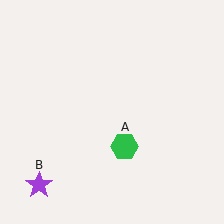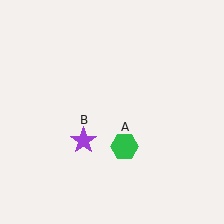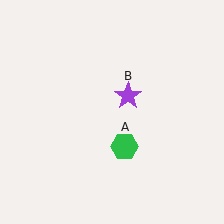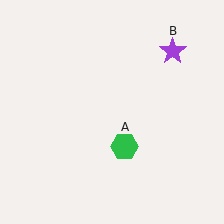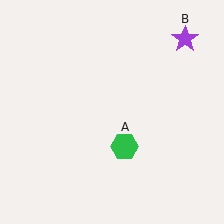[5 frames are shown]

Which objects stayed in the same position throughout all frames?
Green hexagon (object A) remained stationary.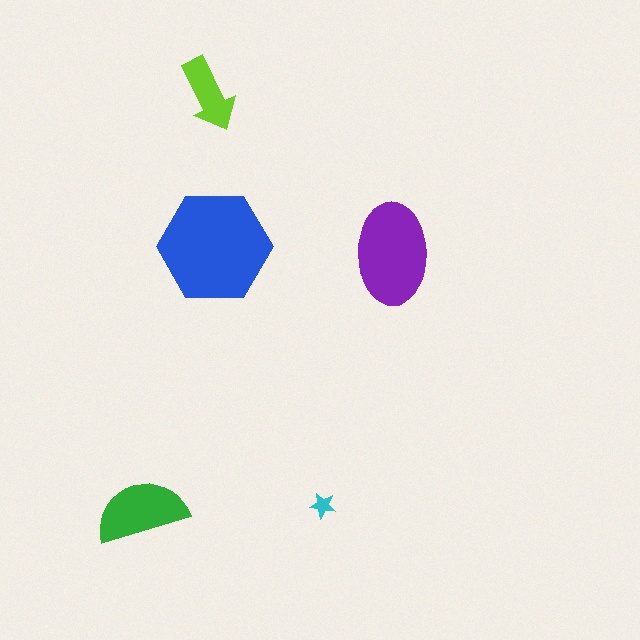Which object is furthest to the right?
The purple ellipse is rightmost.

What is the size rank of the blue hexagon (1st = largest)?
1st.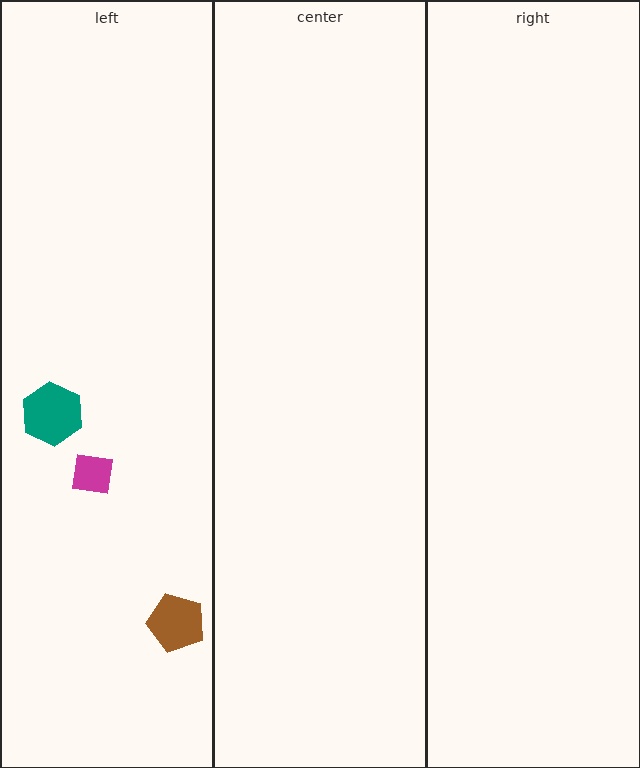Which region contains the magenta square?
The left region.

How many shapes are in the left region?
3.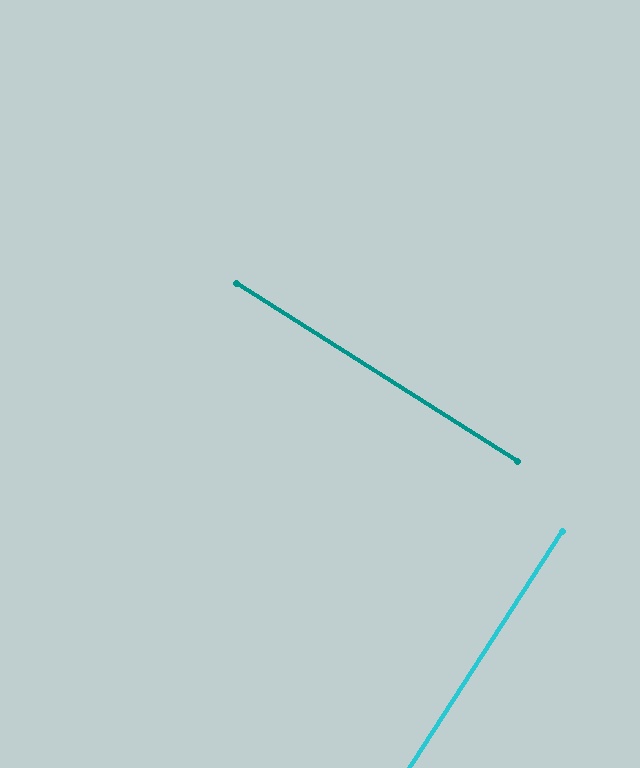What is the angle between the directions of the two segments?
Approximately 89 degrees.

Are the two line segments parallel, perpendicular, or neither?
Perpendicular — they meet at approximately 89°.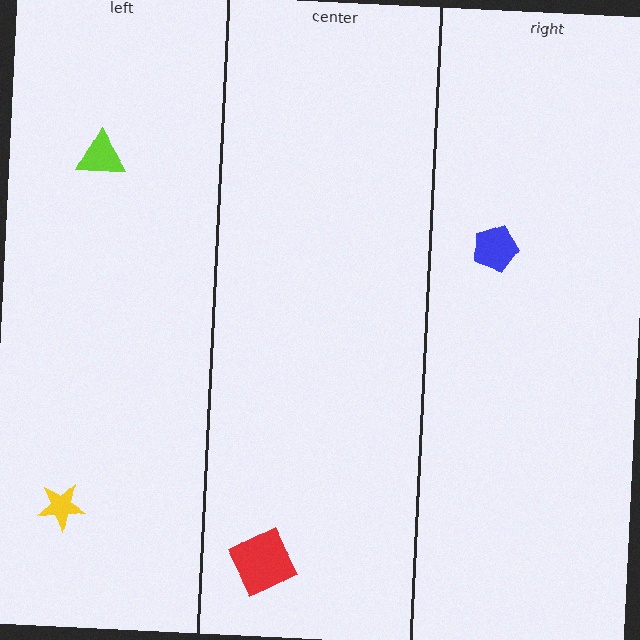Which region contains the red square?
The center region.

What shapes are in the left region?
The yellow star, the lime triangle.